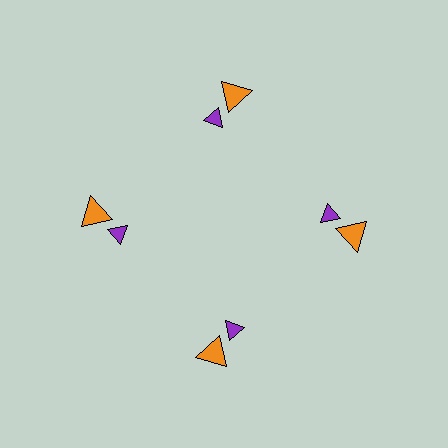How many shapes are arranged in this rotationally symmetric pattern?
There are 8 shapes, arranged in 4 groups of 2.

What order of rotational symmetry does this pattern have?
This pattern has 4-fold rotational symmetry.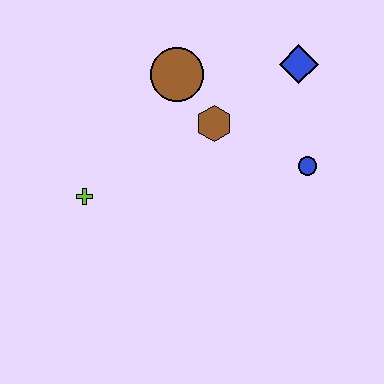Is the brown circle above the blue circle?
Yes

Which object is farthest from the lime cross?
The blue diamond is farthest from the lime cross.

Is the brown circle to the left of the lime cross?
No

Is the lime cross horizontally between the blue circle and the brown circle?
No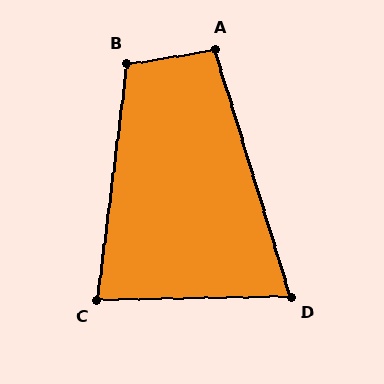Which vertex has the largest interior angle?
B, at approximately 106 degrees.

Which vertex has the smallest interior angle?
D, at approximately 74 degrees.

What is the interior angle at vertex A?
Approximately 98 degrees (obtuse).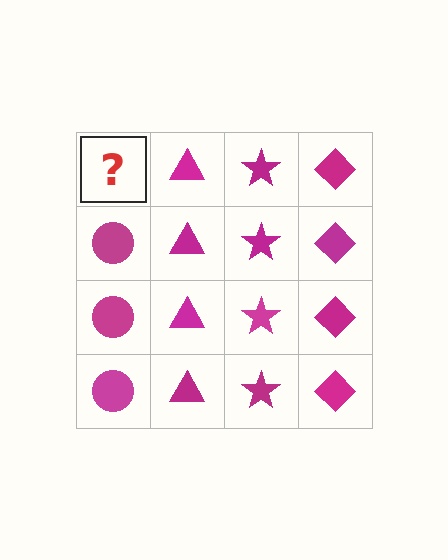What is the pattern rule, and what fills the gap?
The rule is that each column has a consistent shape. The gap should be filled with a magenta circle.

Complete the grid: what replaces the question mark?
The question mark should be replaced with a magenta circle.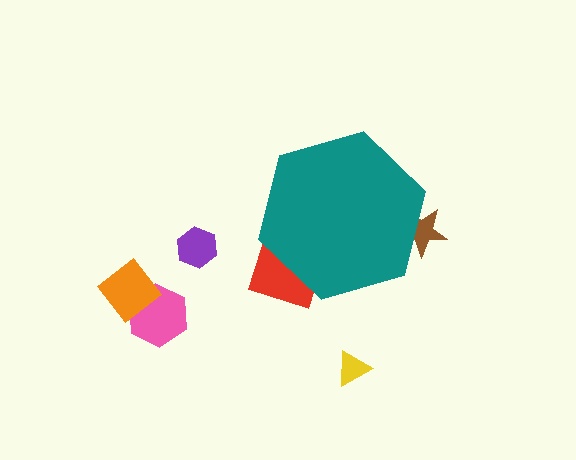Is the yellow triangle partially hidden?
No, the yellow triangle is fully visible.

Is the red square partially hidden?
Yes, the red square is partially hidden behind the teal hexagon.